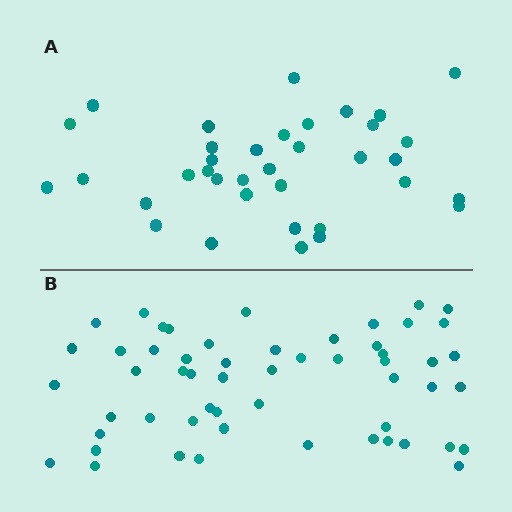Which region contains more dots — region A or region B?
Region B (the bottom region) has more dots.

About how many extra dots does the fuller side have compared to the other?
Region B has approximately 20 more dots than region A.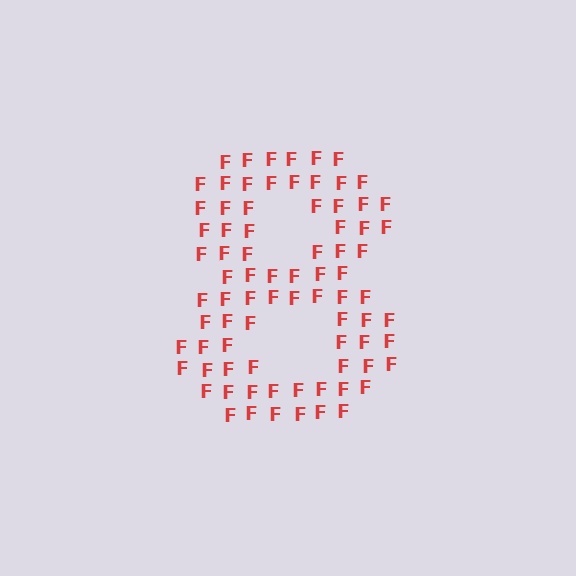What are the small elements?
The small elements are letter F's.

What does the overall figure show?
The overall figure shows the digit 8.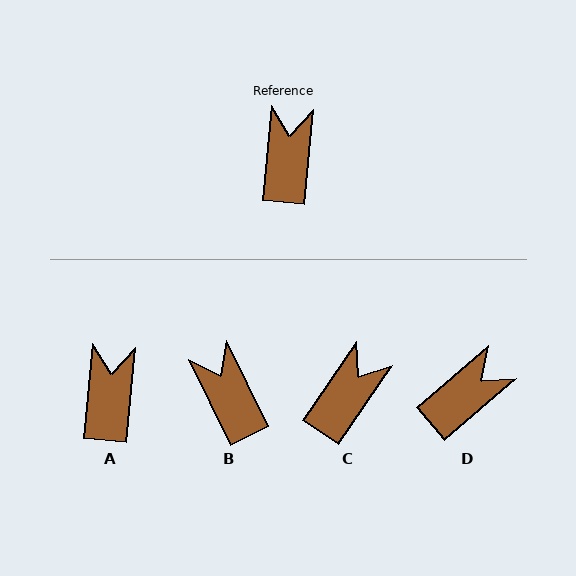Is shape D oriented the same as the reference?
No, it is off by about 44 degrees.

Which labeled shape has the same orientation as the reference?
A.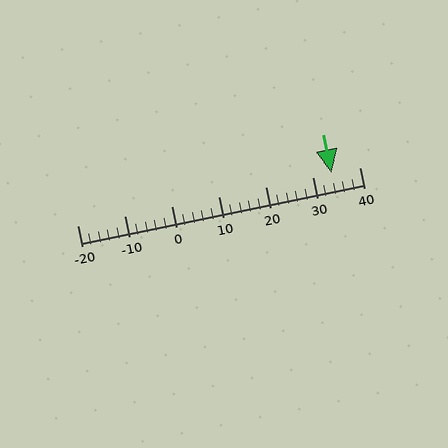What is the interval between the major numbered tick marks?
The major tick marks are spaced 10 units apart.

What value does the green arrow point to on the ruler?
The green arrow points to approximately 34.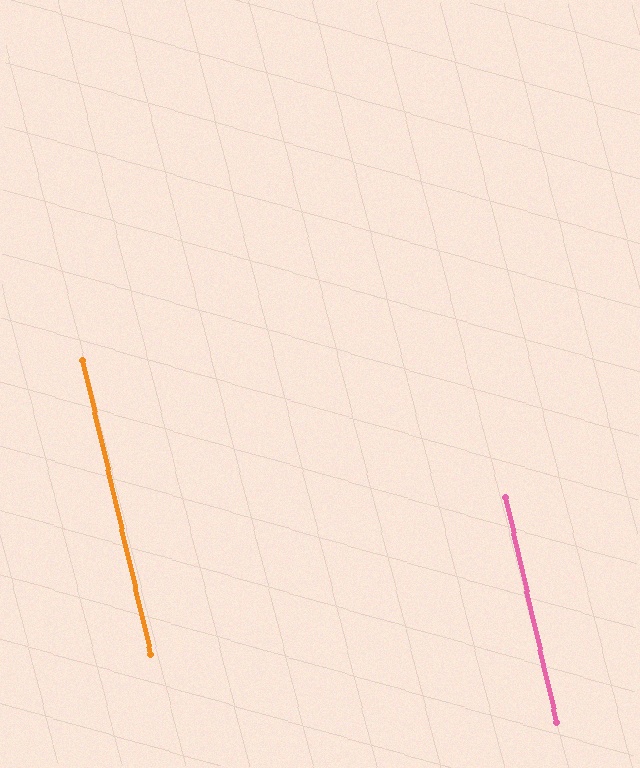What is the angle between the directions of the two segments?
Approximately 0 degrees.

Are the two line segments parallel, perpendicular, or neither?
Parallel — their directions differ by only 0.3°.